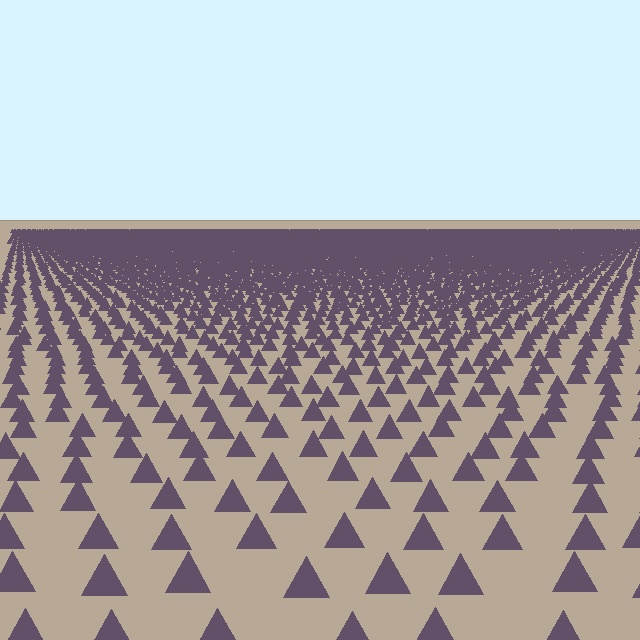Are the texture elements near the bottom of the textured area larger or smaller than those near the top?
Larger. Near the bottom, elements are closer to the viewer and appear at a bigger on-screen size.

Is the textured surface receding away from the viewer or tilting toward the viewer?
The surface is receding away from the viewer. Texture elements get smaller and denser toward the top.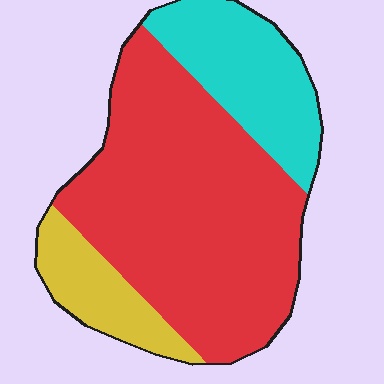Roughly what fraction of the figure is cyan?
Cyan takes up about one quarter (1/4) of the figure.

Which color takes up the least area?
Yellow, at roughly 15%.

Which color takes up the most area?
Red, at roughly 65%.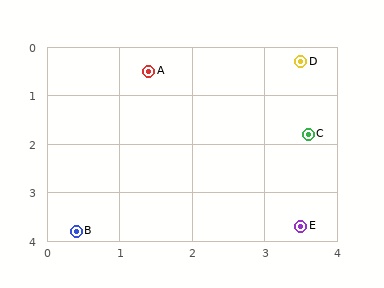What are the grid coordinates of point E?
Point E is at approximately (3.5, 3.7).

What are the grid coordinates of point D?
Point D is at approximately (3.5, 0.3).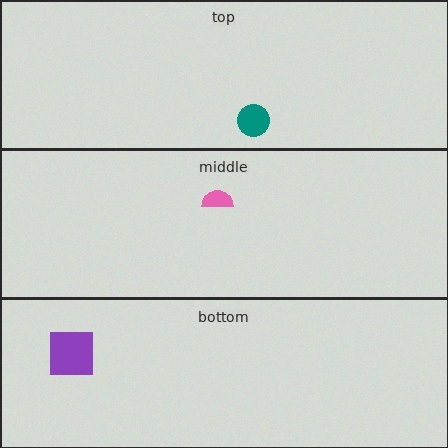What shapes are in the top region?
The teal circle.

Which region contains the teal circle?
The top region.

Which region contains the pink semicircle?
The middle region.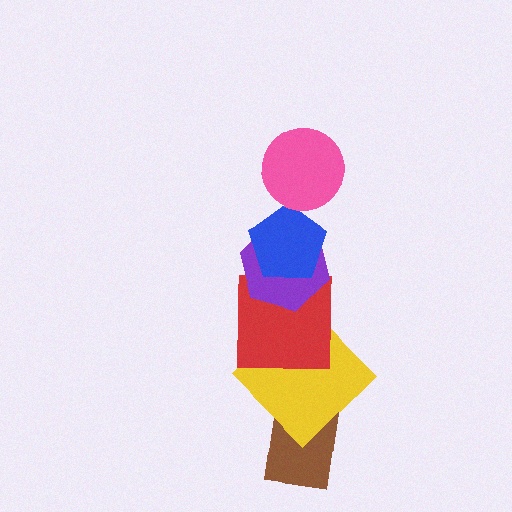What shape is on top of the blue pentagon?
The pink circle is on top of the blue pentagon.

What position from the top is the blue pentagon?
The blue pentagon is 2nd from the top.